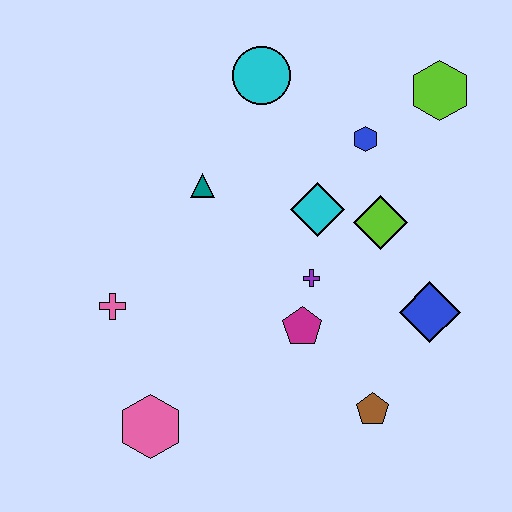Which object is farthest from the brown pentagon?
The cyan circle is farthest from the brown pentagon.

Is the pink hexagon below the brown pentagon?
Yes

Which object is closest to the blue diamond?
The lime diamond is closest to the blue diamond.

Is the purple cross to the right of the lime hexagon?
No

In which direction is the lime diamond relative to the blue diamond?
The lime diamond is above the blue diamond.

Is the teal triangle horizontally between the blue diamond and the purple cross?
No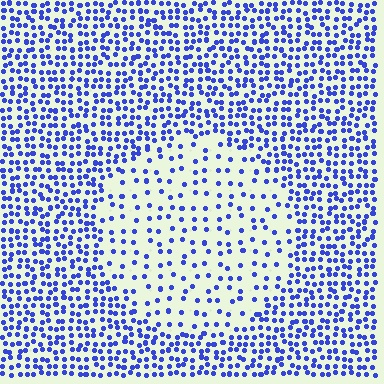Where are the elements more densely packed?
The elements are more densely packed outside the circle boundary.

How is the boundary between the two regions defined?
The boundary is defined by a change in element density (approximately 2.4x ratio). All elements are the same color, size, and shape.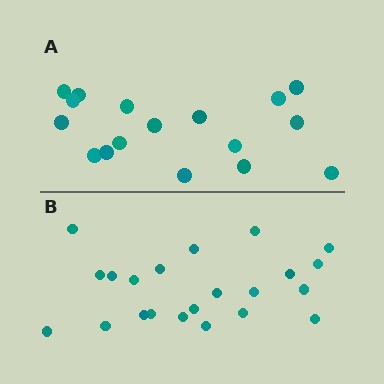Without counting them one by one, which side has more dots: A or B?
Region B (the bottom region) has more dots.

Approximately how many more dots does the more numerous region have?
Region B has about 5 more dots than region A.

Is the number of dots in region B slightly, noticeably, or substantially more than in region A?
Region B has noticeably more, but not dramatically so. The ratio is roughly 1.3 to 1.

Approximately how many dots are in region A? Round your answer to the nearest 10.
About 20 dots. (The exact count is 17, which rounds to 20.)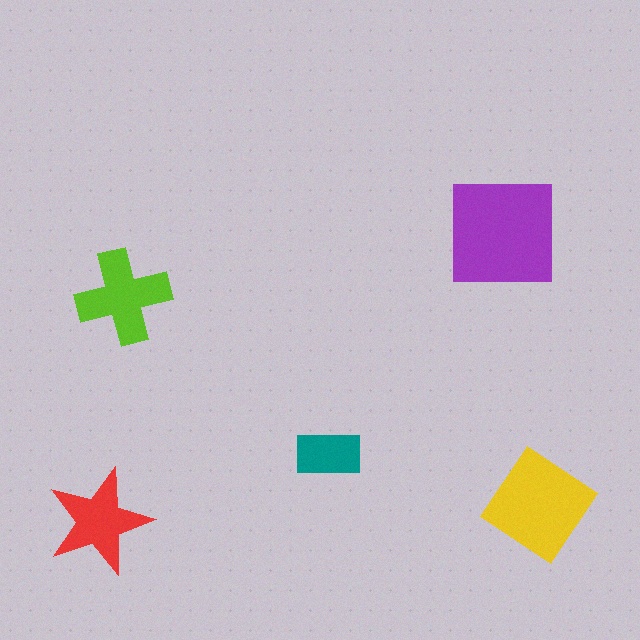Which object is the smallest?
The teal rectangle.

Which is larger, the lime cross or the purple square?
The purple square.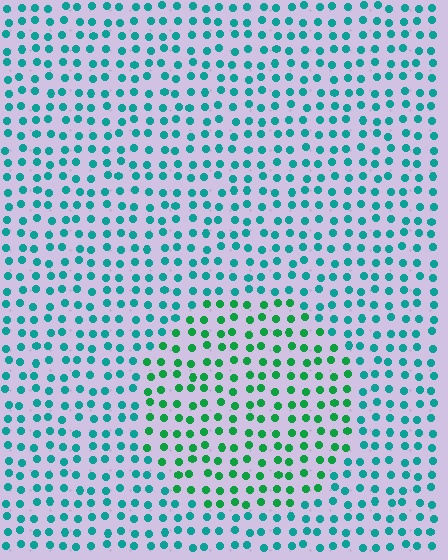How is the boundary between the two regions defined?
The boundary is defined purely by a slight shift in hue (about 35 degrees). Spacing, size, and orientation are identical on both sides.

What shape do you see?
I see a circle.